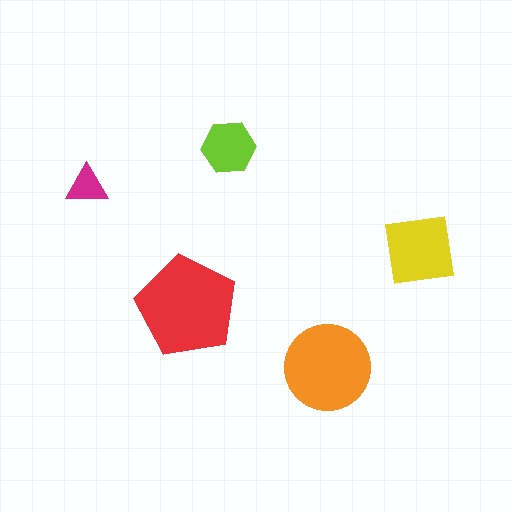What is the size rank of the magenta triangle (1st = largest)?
5th.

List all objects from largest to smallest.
The red pentagon, the orange circle, the yellow square, the lime hexagon, the magenta triangle.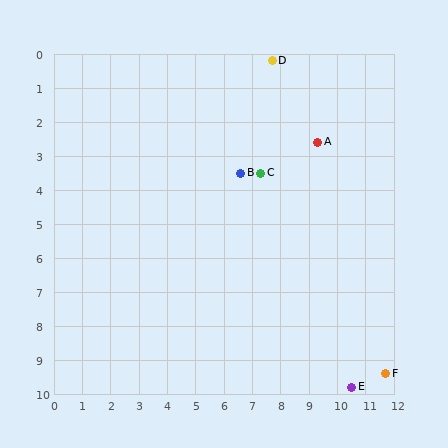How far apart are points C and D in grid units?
Points C and D are about 3.3 grid units apart.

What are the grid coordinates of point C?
Point C is at approximately (7.3, 3.5).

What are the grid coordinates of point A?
Point A is at approximately (9.3, 2.6).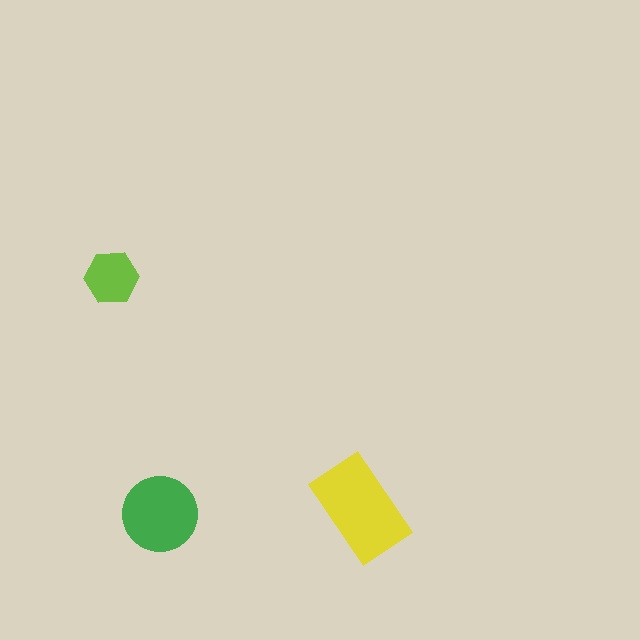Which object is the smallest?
The lime hexagon.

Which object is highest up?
The lime hexagon is topmost.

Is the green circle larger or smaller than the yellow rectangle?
Smaller.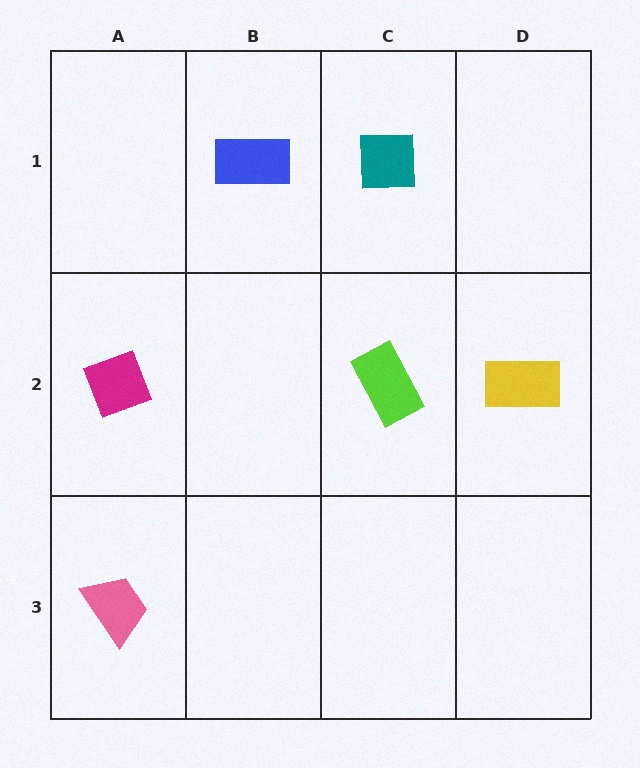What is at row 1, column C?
A teal square.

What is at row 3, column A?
A pink trapezoid.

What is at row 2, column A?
A magenta diamond.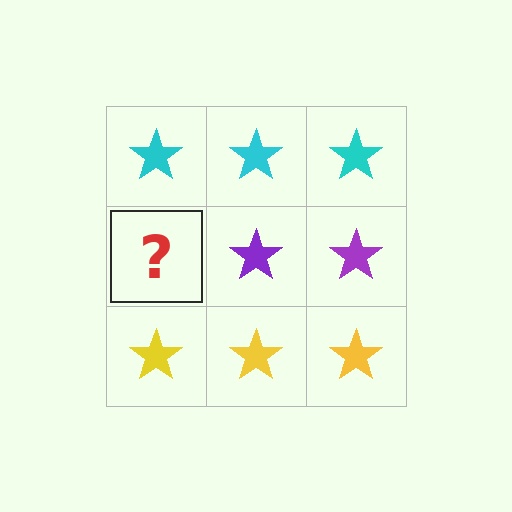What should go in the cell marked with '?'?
The missing cell should contain a purple star.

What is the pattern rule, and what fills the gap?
The rule is that each row has a consistent color. The gap should be filled with a purple star.